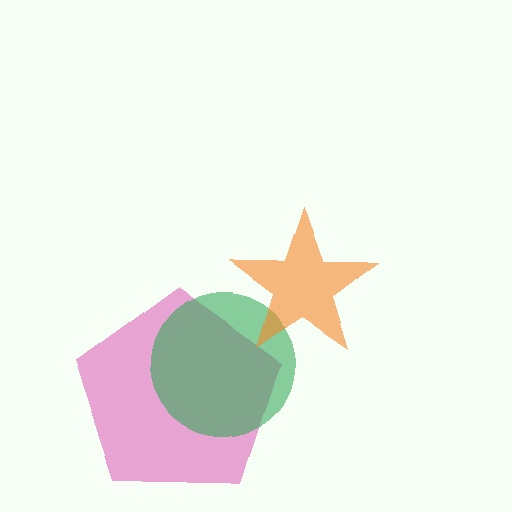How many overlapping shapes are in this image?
There are 3 overlapping shapes in the image.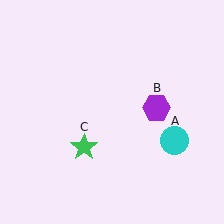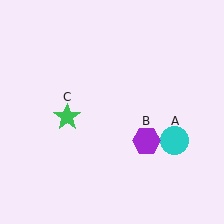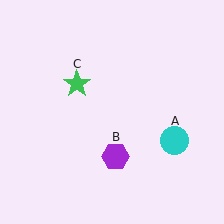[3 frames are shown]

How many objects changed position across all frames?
2 objects changed position: purple hexagon (object B), green star (object C).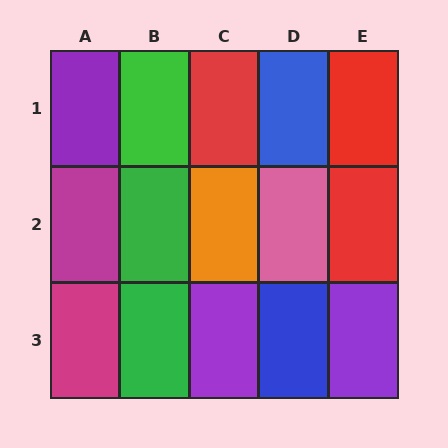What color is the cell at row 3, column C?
Purple.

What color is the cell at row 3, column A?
Magenta.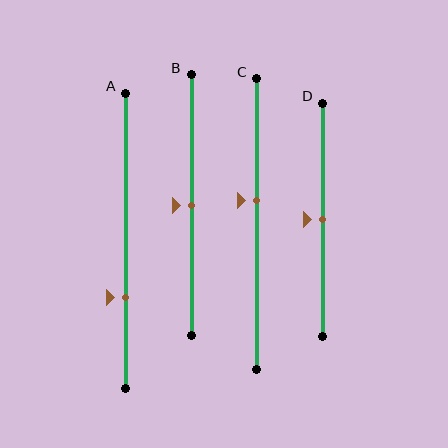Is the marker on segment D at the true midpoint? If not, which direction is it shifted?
Yes, the marker on segment D is at the true midpoint.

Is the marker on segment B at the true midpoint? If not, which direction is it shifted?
Yes, the marker on segment B is at the true midpoint.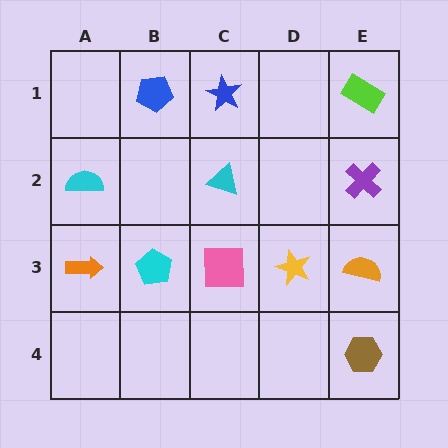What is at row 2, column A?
A cyan semicircle.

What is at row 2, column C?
A cyan triangle.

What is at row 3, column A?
An orange arrow.